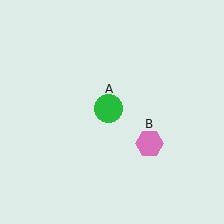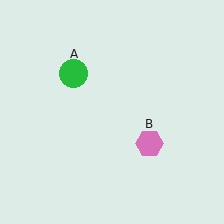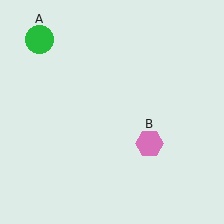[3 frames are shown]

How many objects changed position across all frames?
1 object changed position: green circle (object A).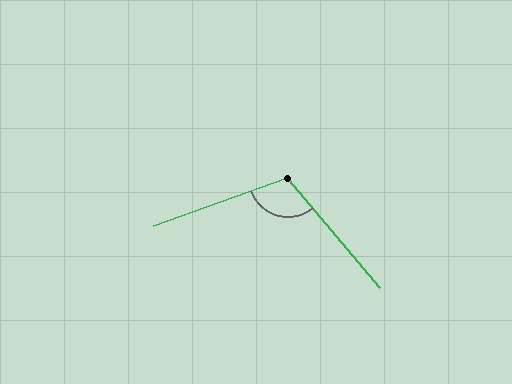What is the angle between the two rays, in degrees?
Approximately 110 degrees.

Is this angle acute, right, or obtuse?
It is obtuse.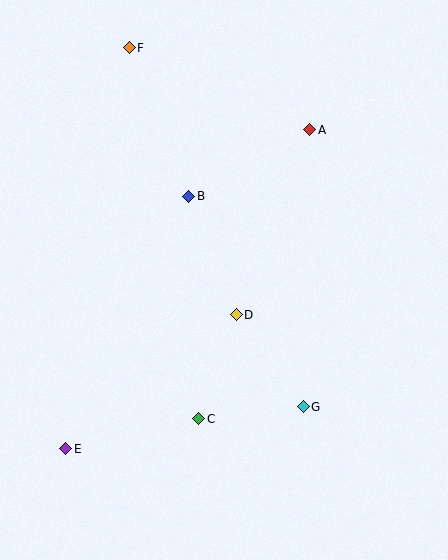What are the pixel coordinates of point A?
Point A is at (310, 130).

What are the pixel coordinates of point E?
Point E is at (66, 449).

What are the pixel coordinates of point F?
Point F is at (129, 48).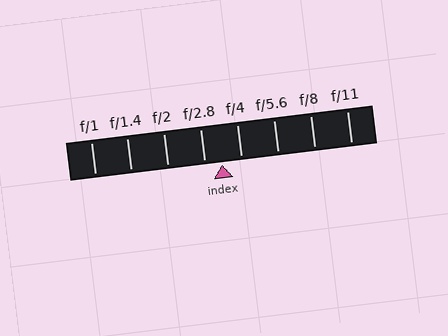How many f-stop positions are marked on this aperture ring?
There are 8 f-stop positions marked.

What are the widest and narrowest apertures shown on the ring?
The widest aperture shown is f/1 and the narrowest is f/11.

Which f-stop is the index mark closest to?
The index mark is closest to f/2.8.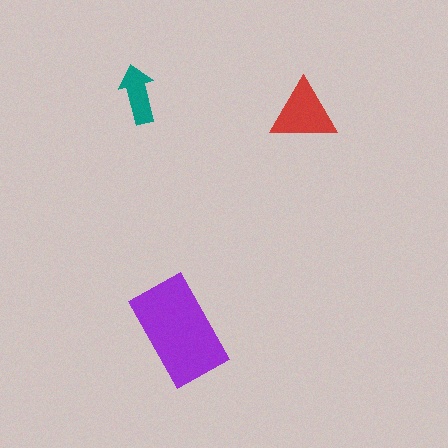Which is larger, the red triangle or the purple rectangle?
The purple rectangle.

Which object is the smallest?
The teal arrow.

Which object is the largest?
The purple rectangle.